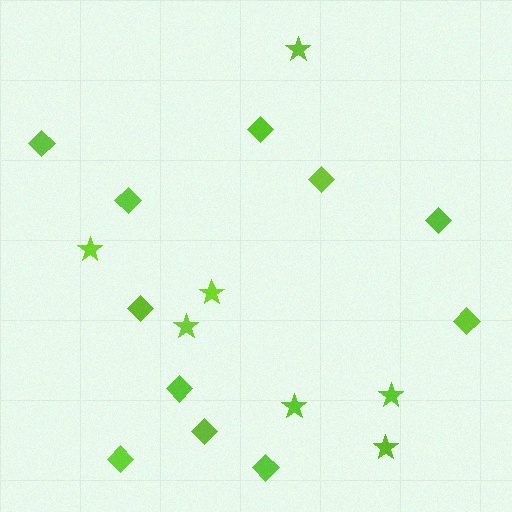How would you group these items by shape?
There are 2 groups: one group of diamonds (11) and one group of stars (7).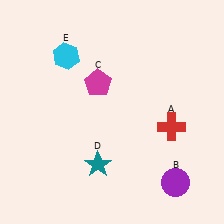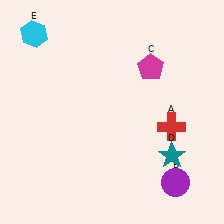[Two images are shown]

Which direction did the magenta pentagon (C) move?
The magenta pentagon (C) moved right.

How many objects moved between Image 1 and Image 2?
3 objects moved between the two images.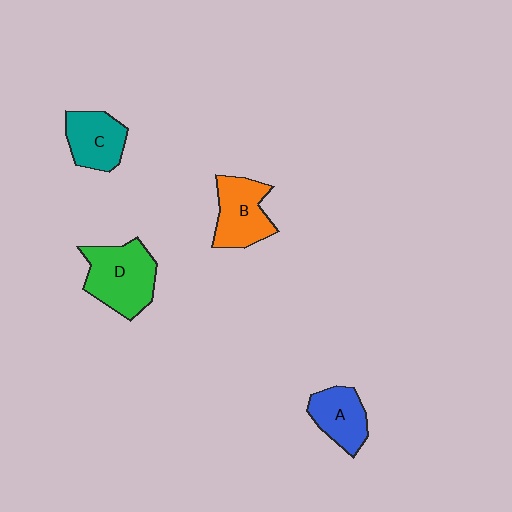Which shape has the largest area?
Shape D (green).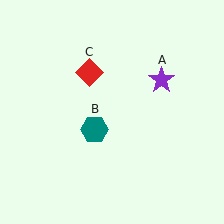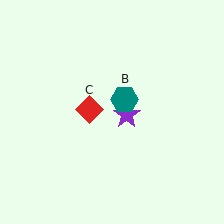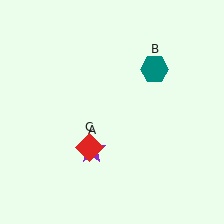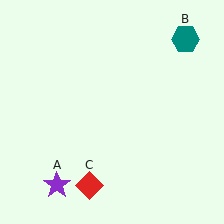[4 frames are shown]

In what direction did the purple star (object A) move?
The purple star (object A) moved down and to the left.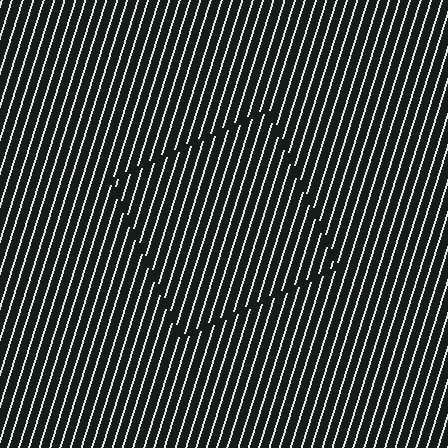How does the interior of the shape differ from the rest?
The interior of the shape contains the same grating, shifted by half a period — the contour is defined by the phase discontinuity where line-ends from the inner and outer gratings abut.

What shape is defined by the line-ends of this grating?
An illusory square. The interior of the shape contains the same grating, shifted by half a period — the contour is defined by the phase discontinuity where line-ends from the inner and outer gratings abut.